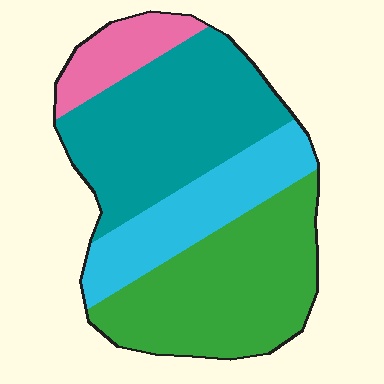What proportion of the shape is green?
Green covers about 35% of the shape.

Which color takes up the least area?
Pink, at roughly 10%.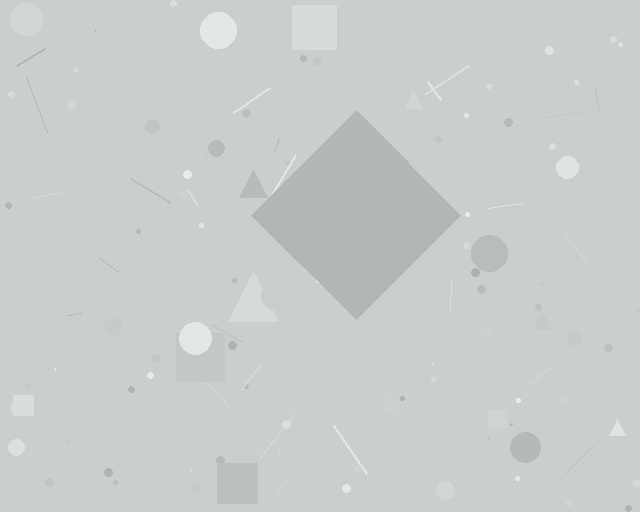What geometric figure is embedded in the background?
A diamond is embedded in the background.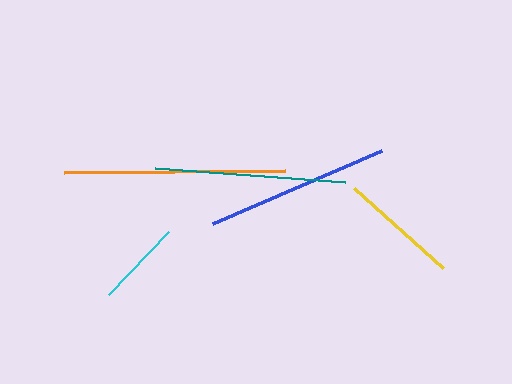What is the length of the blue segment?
The blue segment is approximately 184 pixels long.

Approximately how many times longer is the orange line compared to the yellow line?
The orange line is approximately 1.8 times the length of the yellow line.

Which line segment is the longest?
The orange line is the longest at approximately 221 pixels.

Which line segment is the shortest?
The cyan line is the shortest at approximately 87 pixels.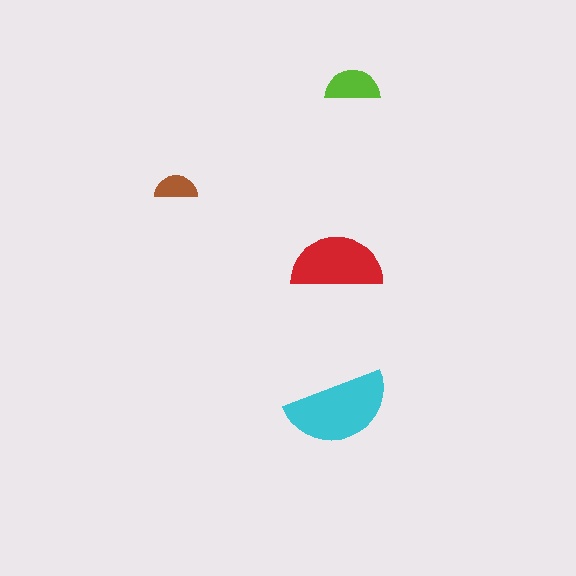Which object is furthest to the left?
The brown semicircle is leftmost.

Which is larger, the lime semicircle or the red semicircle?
The red one.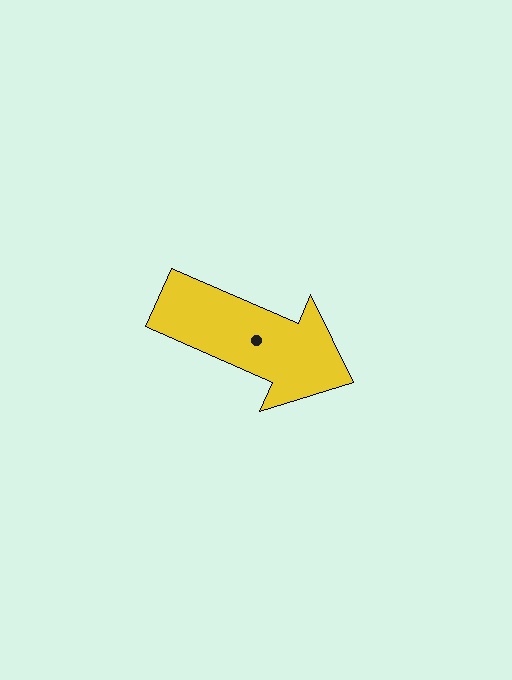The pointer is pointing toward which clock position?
Roughly 4 o'clock.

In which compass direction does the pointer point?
Southeast.